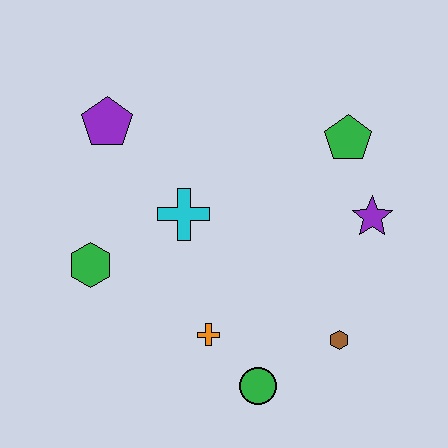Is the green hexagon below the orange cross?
No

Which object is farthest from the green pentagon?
The green hexagon is farthest from the green pentagon.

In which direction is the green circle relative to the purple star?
The green circle is below the purple star.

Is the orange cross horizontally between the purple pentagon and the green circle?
Yes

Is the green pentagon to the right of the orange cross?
Yes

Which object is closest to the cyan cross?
The green hexagon is closest to the cyan cross.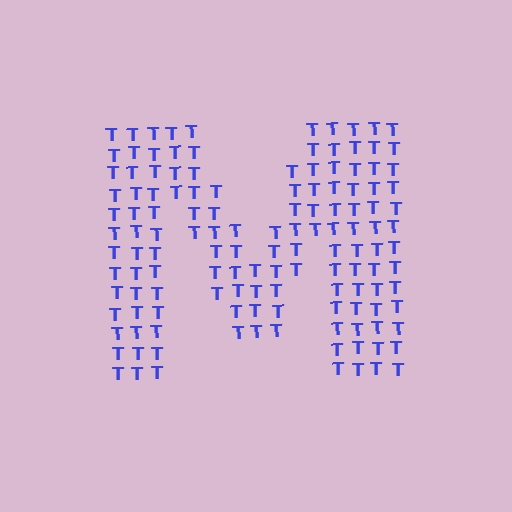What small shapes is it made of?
It is made of small letter T's.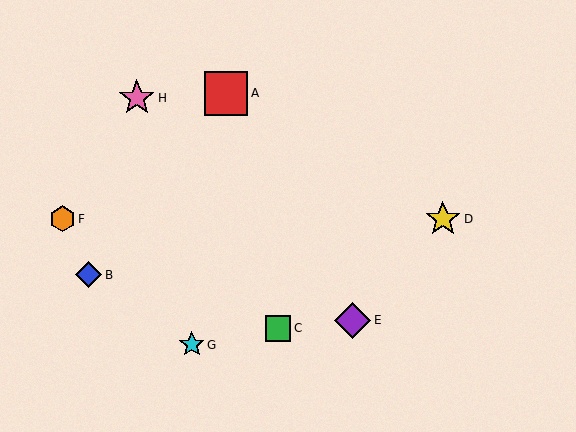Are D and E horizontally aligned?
No, D is at y≈219 and E is at y≈321.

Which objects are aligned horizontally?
Objects D, F are aligned horizontally.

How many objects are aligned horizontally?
2 objects (D, F) are aligned horizontally.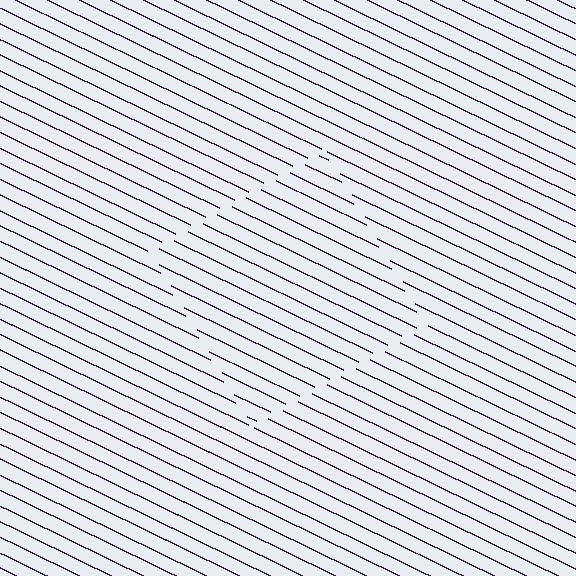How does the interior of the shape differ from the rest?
The interior of the shape contains the same grating, shifted by half a period — the contour is defined by the phase discontinuity where line-ends from the inner and outer gratings abut.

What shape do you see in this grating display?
An illusory square. The interior of the shape contains the same grating, shifted by half a period — the contour is defined by the phase discontinuity where line-ends from the inner and outer gratings abut.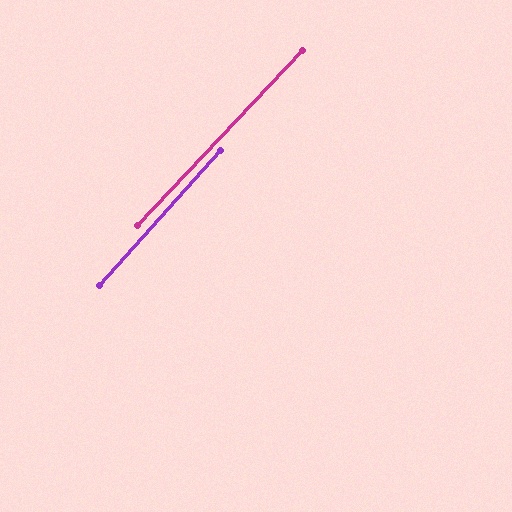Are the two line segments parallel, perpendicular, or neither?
Parallel — their directions differ by only 1.3°.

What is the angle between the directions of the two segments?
Approximately 1 degree.